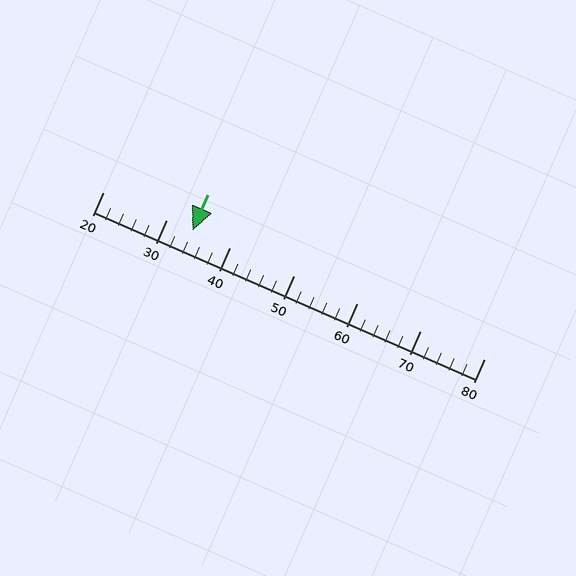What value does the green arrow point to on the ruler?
The green arrow points to approximately 34.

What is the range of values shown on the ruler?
The ruler shows values from 20 to 80.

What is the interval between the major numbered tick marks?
The major tick marks are spaced 10 units apart.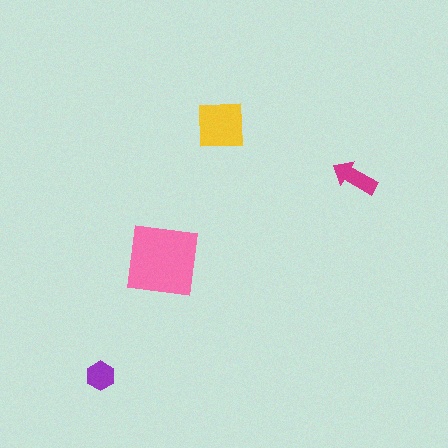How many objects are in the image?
There are 4 objects in the image.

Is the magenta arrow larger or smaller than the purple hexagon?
Larger.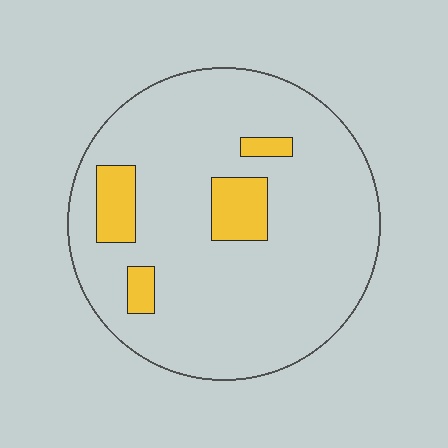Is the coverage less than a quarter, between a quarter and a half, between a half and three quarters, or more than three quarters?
Less than a quarter.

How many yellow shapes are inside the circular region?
4.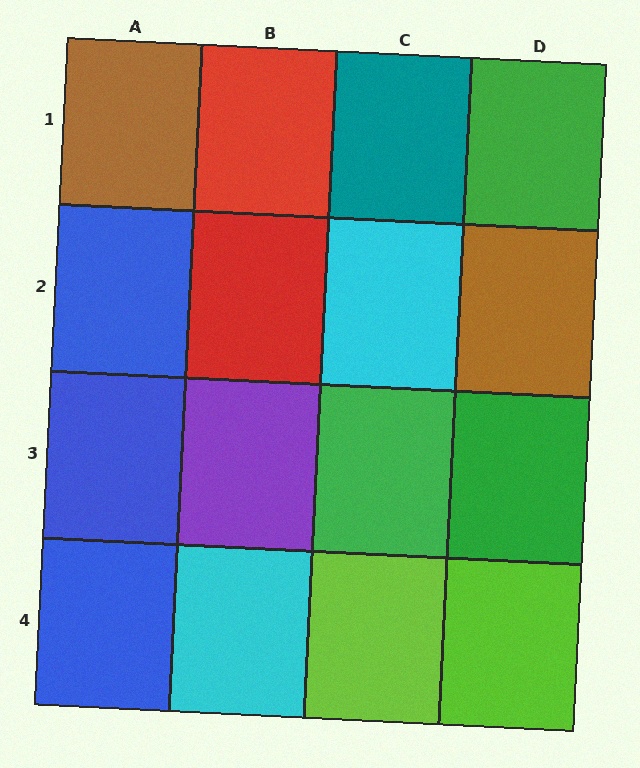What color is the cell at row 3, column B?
Purple.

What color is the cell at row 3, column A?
Blue.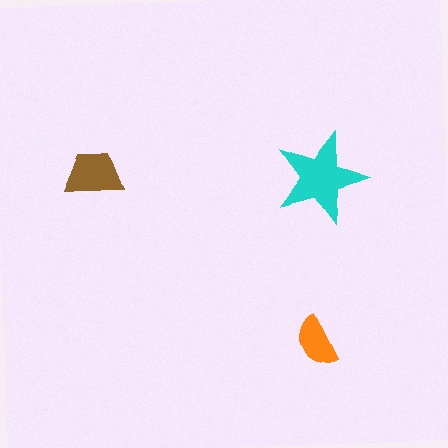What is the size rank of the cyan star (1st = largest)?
1st.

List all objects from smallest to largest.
The orange semicircle, the brown trapezoid, the cyan star.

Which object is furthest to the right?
The cyan star is rightmost.